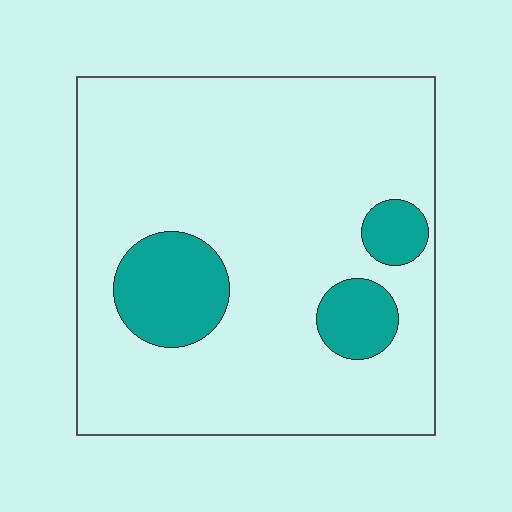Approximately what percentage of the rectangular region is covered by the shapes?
Approximately 15%.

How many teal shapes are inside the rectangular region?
3.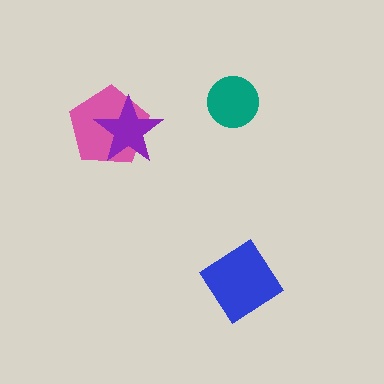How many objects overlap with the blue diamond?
0 objects overlap with the blue diamond.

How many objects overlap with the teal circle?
0 objects overlap with the teal circle.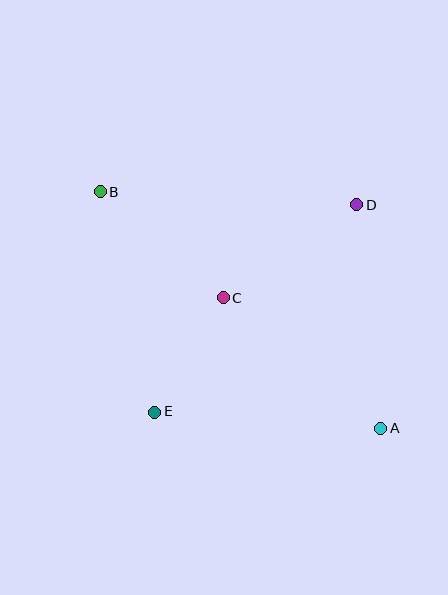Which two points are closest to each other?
Points C and E are closest to each other.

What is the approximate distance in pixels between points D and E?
The distance between D and E is approximately 290 pixels.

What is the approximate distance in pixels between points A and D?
The distance between A and D is approximately 225 pixels.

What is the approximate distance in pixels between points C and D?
The distance between C and D is approximately 163 pixels.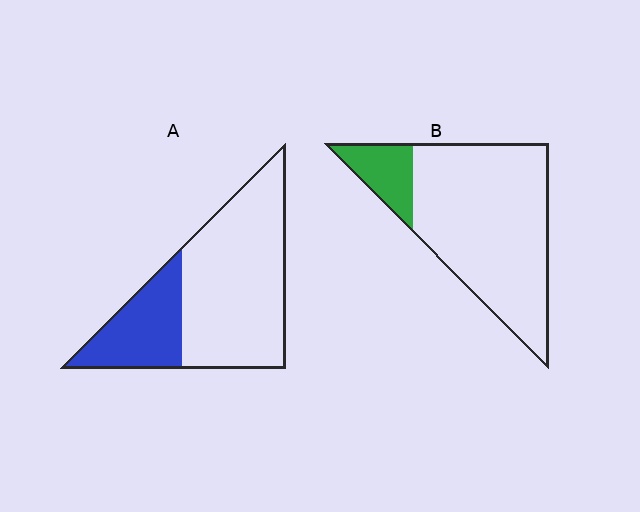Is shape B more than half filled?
No.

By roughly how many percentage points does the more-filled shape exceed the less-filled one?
By roughly 15 percentage points (A over B).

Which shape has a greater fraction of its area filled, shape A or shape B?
Shape A.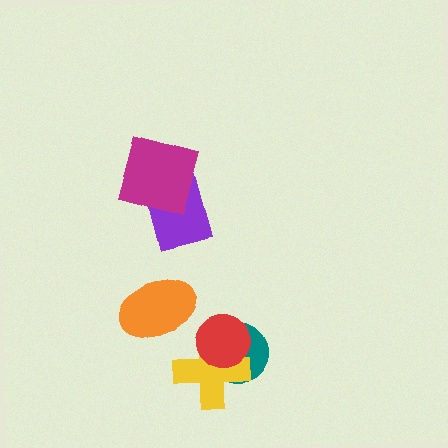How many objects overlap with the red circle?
2 objects overlap with the red circle.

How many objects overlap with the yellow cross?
2 objects overlap with the yellow cross.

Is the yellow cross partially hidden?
Yes, it is partially covered by another shape.